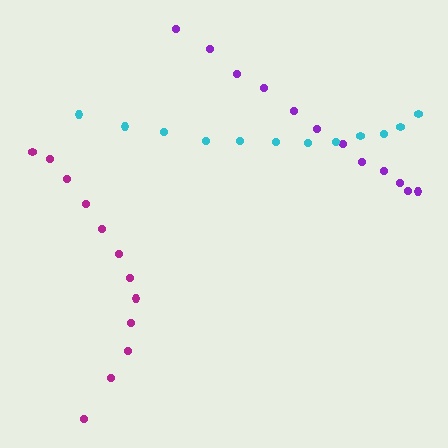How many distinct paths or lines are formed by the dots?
There are 3 distinct paths.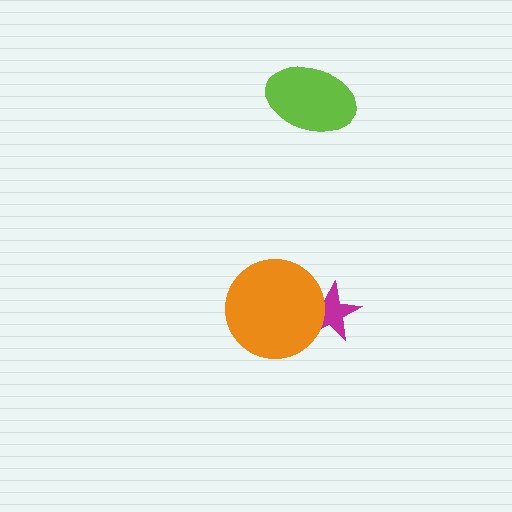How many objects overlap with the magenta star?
1 object overlaps with the magenta star.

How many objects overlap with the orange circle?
1 object overlaps with the orange circle.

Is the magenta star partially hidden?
Yes, it is partially covered by another shape.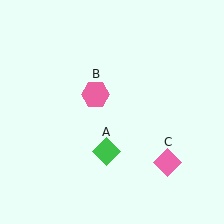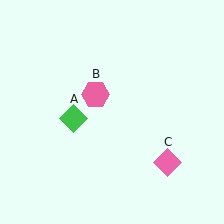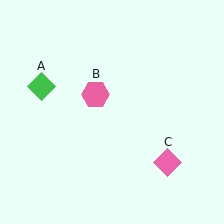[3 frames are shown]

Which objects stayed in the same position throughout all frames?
Pink hexagon (object B) and pink diamond (object C) remained stationary.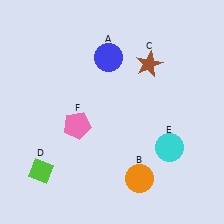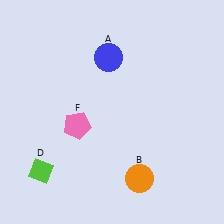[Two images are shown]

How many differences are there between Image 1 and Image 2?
There are 2 differences between the two images.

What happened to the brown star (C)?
The brown star (C) was removed in Image 2. It was in the top-right area of Image 1.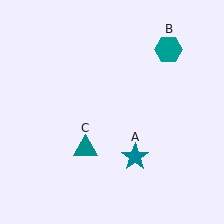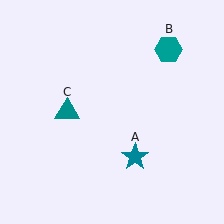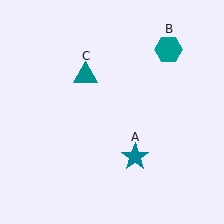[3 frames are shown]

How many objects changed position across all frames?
1 object changed position: teal triangle (object C).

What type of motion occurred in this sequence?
The teal triangle (object C) rotated clockwise around the center of the scene.